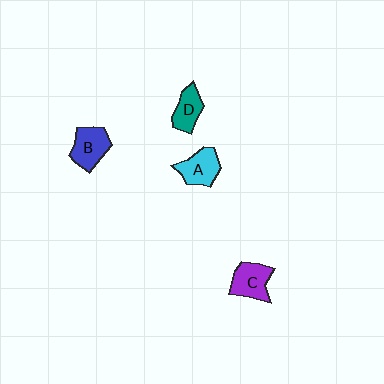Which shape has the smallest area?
Shape D (teal).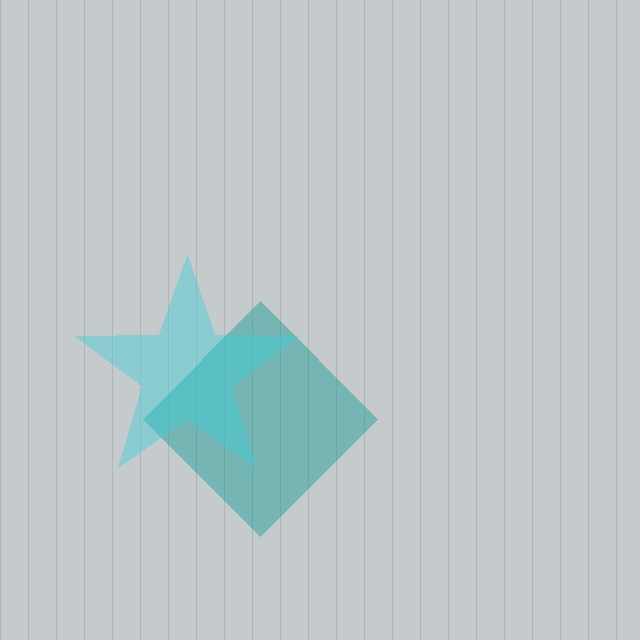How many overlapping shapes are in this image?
There are 2 overlapping shapes in the image.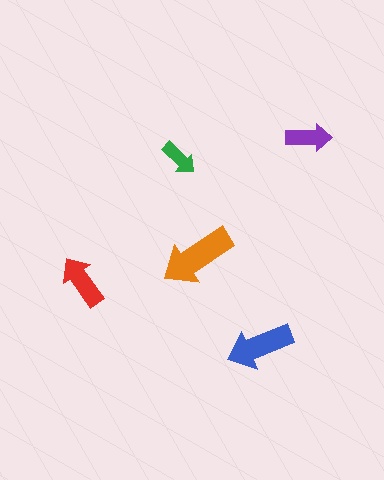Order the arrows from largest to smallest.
the orange one, the blue one, the red one, the purple one, the green one.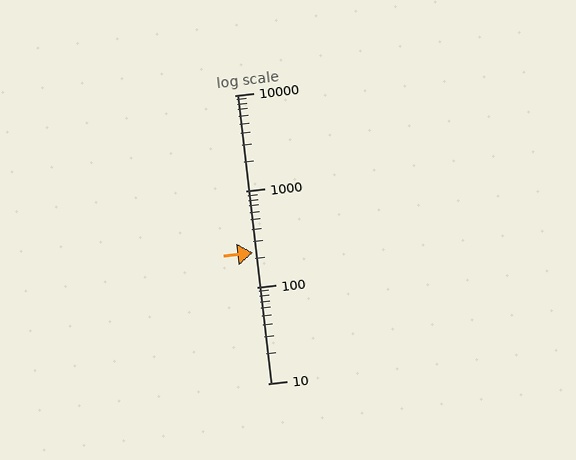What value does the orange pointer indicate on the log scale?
The pointer indicates approximately 230.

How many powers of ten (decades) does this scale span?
The scale spans 3 decades, from 10 to 10000.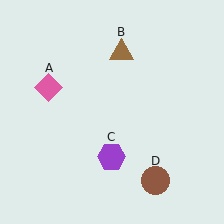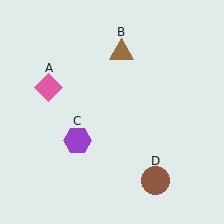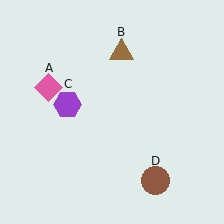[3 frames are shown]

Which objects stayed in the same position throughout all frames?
Pink diamond (object A) and brown triangle (object B) and brown circle (object D) remained stationary.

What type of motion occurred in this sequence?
The purple hexagon (object C) rotated clockwise around the center of the scene.